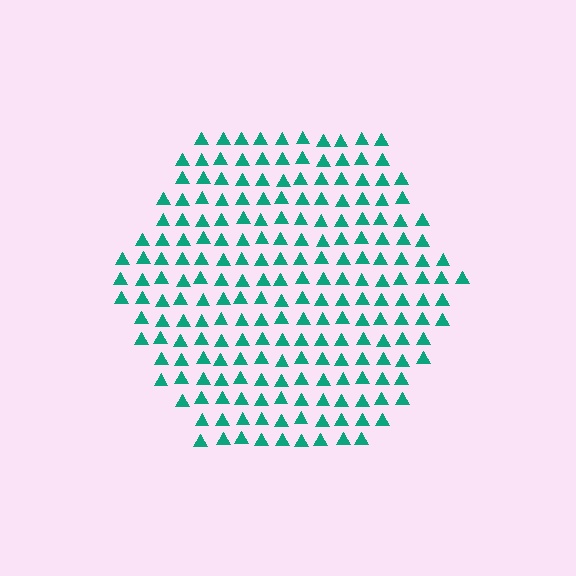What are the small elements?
The small elements are triangles.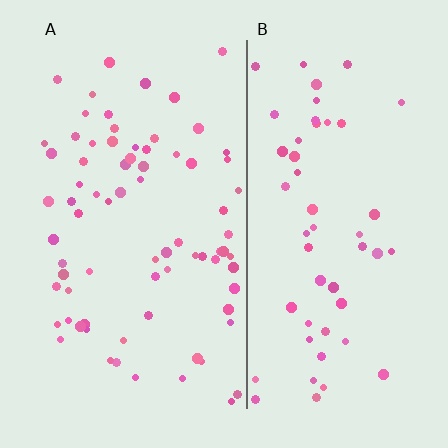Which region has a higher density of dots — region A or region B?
A (the left).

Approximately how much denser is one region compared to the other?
Approximately 1.4× — region A over region B.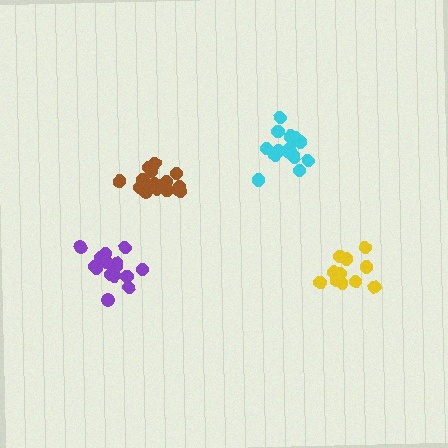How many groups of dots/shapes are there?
There are 4 groups.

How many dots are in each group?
Group 1: 14 dots, Group 2: 18 dots, Group 3: 17 dots, Group 4: 15 dots (64 total).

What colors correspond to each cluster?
The clusters are colored: yellow, brown, cyan, purple.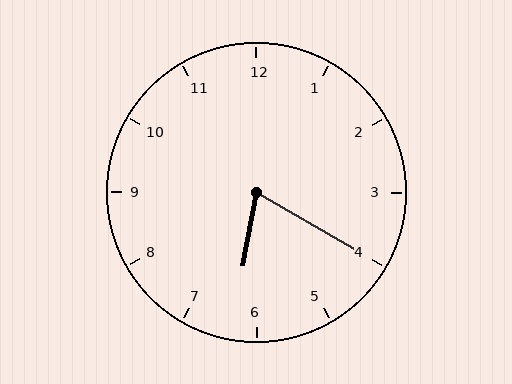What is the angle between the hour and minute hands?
Approximately 70 degrees.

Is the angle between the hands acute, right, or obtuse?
It is acute.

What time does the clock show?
6:20.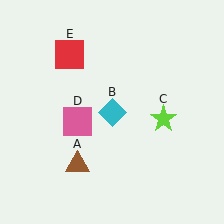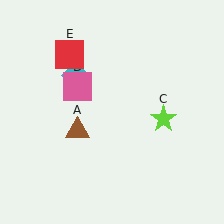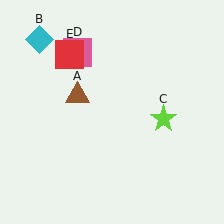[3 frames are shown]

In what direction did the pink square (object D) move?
The pink square (object D) moved up.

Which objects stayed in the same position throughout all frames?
Lime star (object C) and red square (object E) remained stationary.